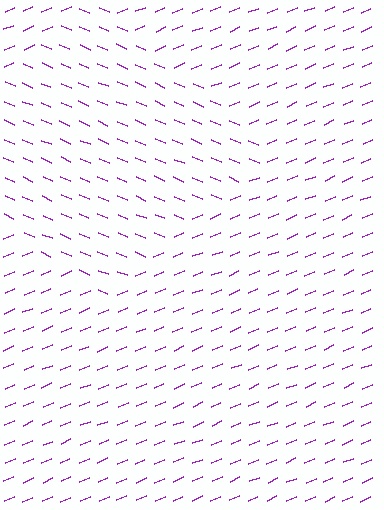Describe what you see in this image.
The image is filled with small purple line segments. A diamond region in the image has lines oriented differently from the surrounding lines, creating a visible texture boundary.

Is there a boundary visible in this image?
Yes, there is a texture boundary formed by a change in line orientation.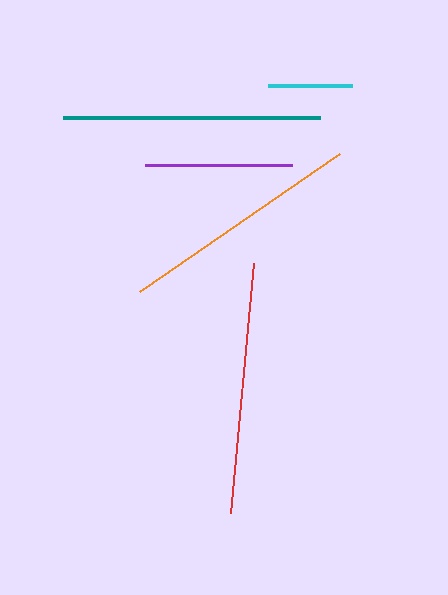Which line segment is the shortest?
The cyan line is the shortest at approximately 84 pixels.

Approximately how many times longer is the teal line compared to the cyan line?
The teal line is approximately 3.0 times the length of the cyan line.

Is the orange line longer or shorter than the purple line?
The orange line is longer than the purple line.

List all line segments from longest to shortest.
From longest to shortest: teal, red, orange, purple, cyan.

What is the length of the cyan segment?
The cyan segment is approximately 84 pixels long.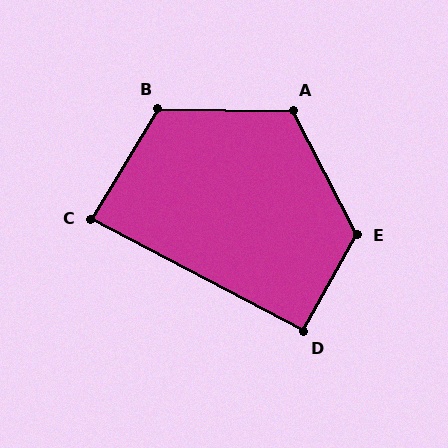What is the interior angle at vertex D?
Approximately 91 degrees (approximately right).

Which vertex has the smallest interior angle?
C, at approximately 87 degrees.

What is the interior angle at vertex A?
Approximately 118 degrees (obtuse).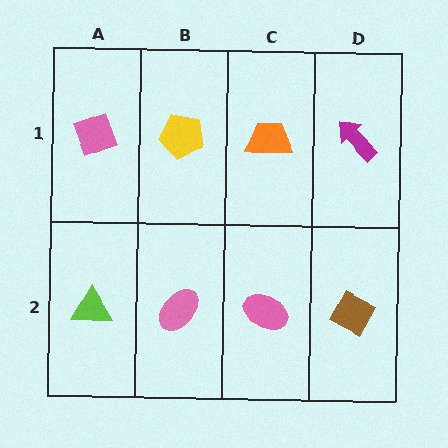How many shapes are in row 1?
4 shapes.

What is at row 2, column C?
A pink ellipse.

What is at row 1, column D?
A magenta arrow.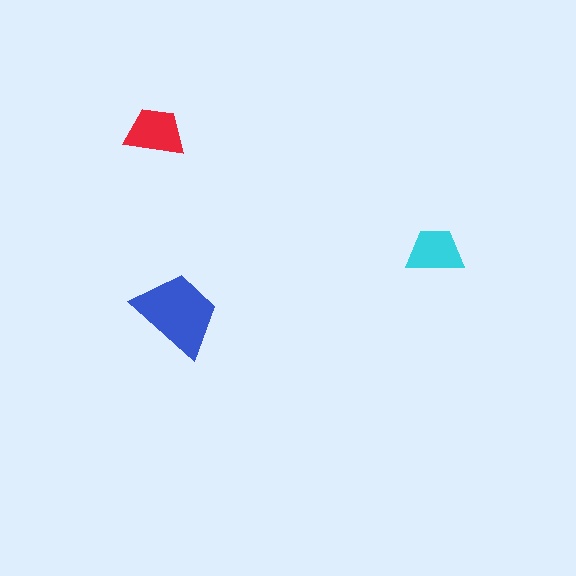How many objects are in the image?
There are 3 objects in the image.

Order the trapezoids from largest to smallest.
the blue one, the red one, the cyan one.